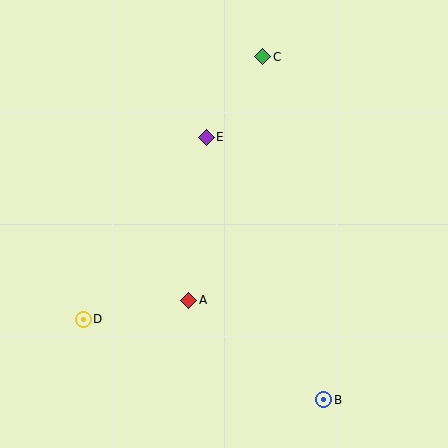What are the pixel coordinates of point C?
Point C is at (263, 57).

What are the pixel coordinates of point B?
Point B is at (324, 400).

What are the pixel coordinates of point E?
Point E is at (206, 137).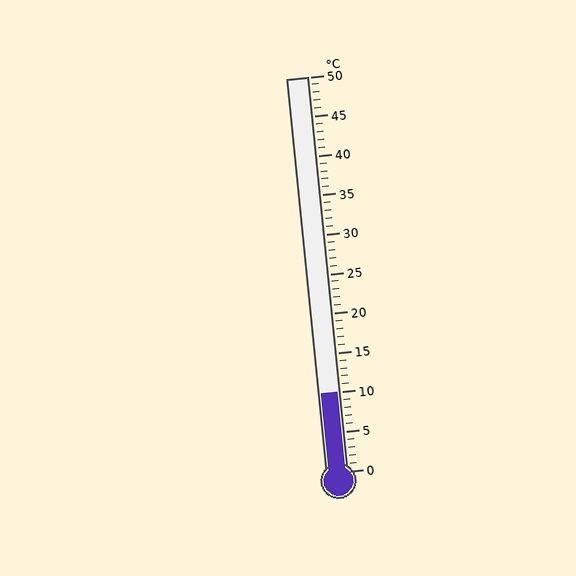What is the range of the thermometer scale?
The thermometer scale ranges from 0°C to 50°C.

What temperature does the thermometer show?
The thermometer shows approximately 10°C.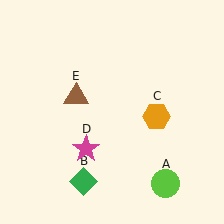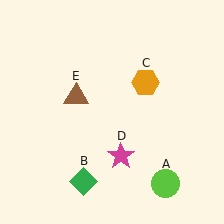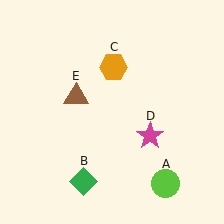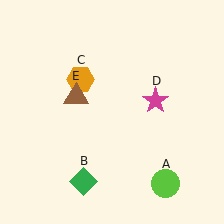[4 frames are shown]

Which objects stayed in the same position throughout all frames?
Lime circle (object A) and green diamond (object B) and brown triangle (object E) remained stationary.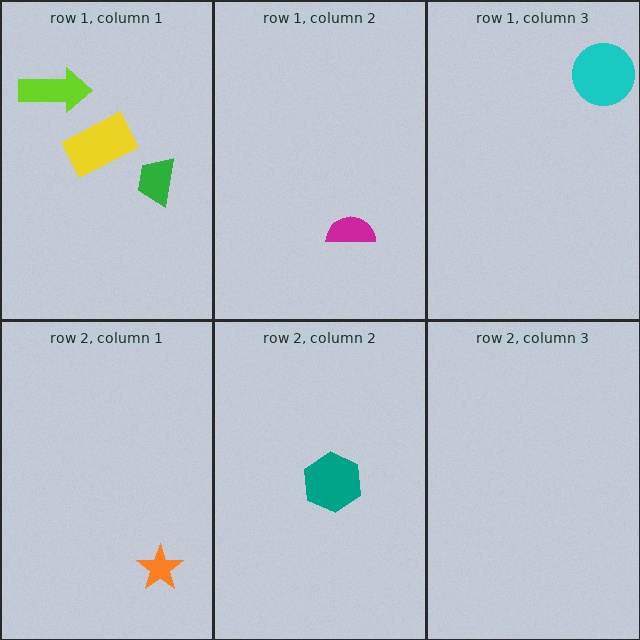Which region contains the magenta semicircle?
The row 1, column 2 region.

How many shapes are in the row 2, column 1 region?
1.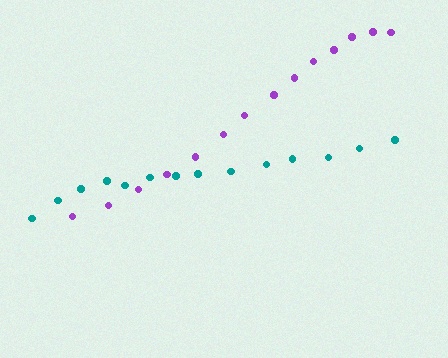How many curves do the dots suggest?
There are 2 distinct paths.